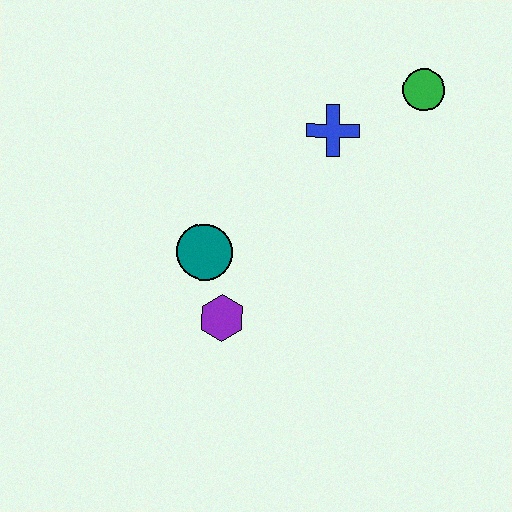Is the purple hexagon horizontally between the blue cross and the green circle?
No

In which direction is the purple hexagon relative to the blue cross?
The purple hexagon is below the blue cross.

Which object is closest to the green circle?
The blue cross is closest to the green circle.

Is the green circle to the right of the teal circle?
Yes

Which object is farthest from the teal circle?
The green circle is farthest from the teal circle.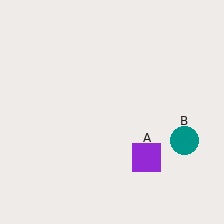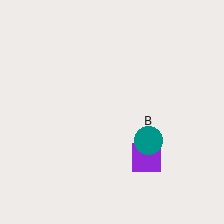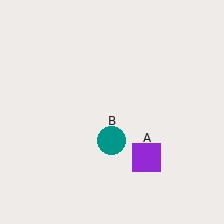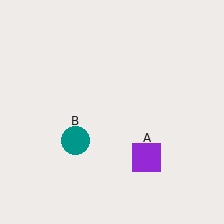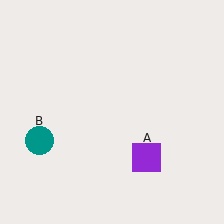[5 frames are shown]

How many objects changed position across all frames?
1 object changed position: teal circle (object B).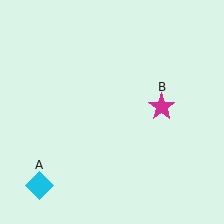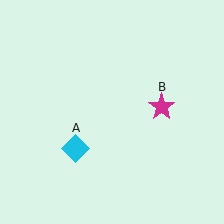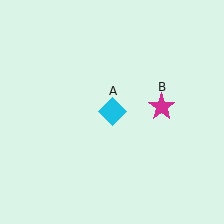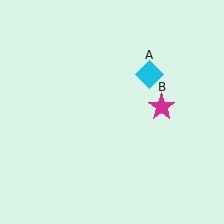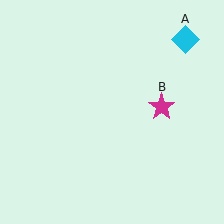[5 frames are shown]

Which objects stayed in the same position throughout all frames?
Magenta star (object B) remained stationary.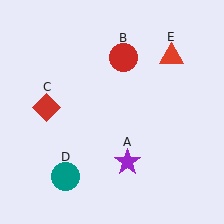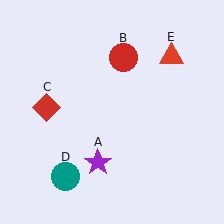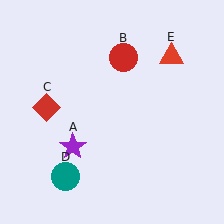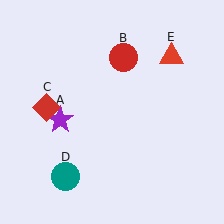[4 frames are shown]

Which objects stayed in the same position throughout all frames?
Red circle (object B) and red diamond (object C) and teal circle (object D) and red triangle (object E) remained stationary.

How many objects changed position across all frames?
1 object changed position: purple star (object A).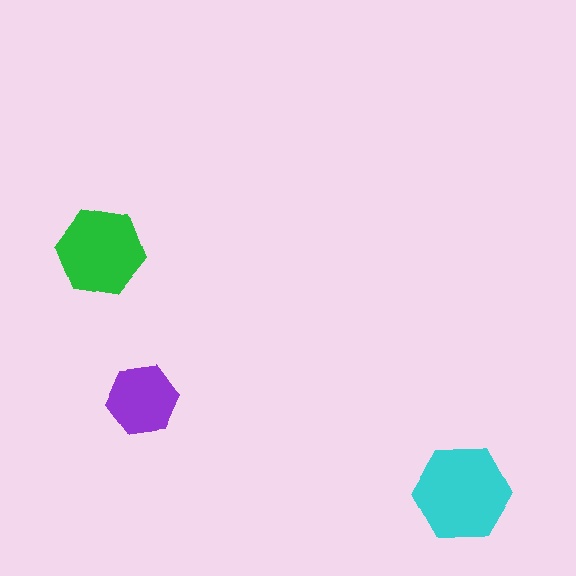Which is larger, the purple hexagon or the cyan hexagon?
The cyan one.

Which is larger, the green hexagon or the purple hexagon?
The green one.